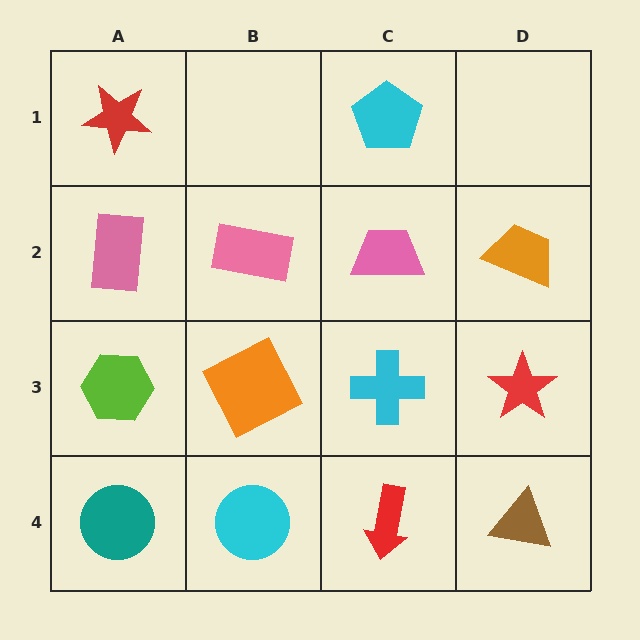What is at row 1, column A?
A red star.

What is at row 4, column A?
A teal circle.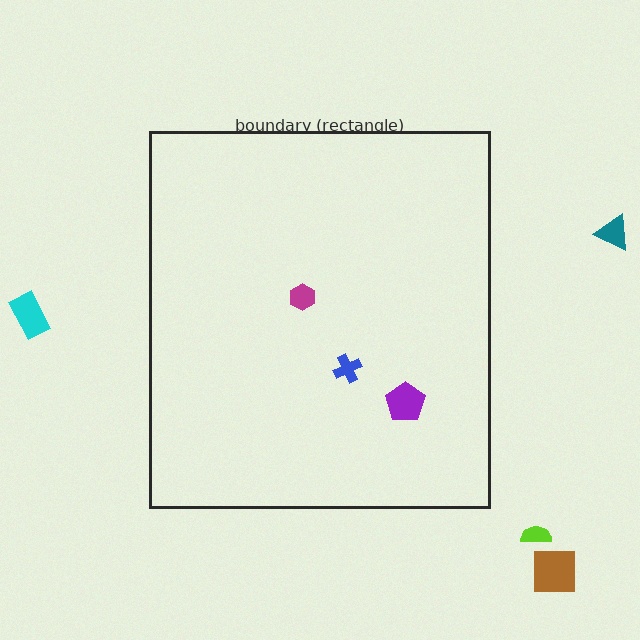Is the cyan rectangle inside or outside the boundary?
Outside.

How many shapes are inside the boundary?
3 inside, 4 outside.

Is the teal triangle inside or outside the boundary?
Outside.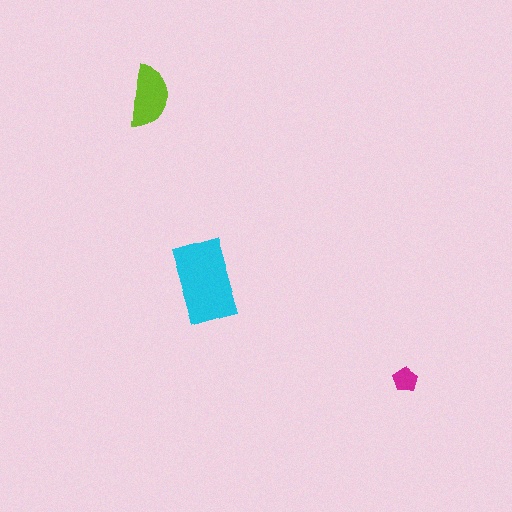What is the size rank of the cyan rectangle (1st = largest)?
1st.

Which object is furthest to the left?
The lime semicircle is leftmost.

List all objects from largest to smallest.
The cyan rectangle, the lime semicircle, the magenta pentagon.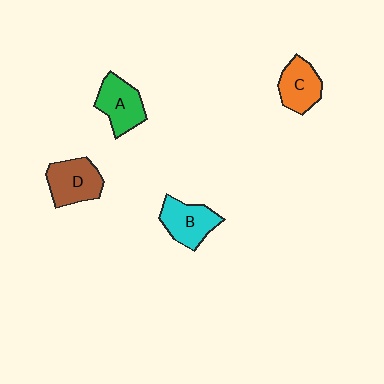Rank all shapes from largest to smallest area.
From largest to smallest: D (brown), A (green), B (cyan), C (orange).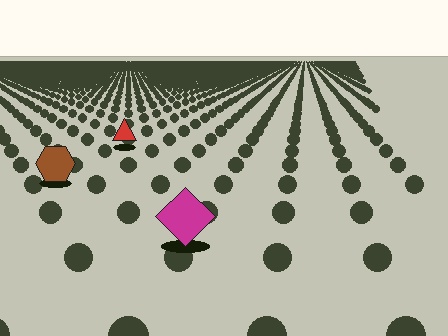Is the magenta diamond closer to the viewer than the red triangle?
Yes. The magenta diamond is closer — you can tell from the texture gradient: the ground texture is coarser near it.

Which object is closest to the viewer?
The magenta diamond is closest. The texture marks near it are larger and more spread out.